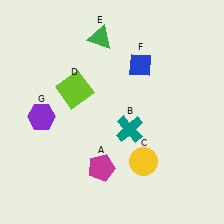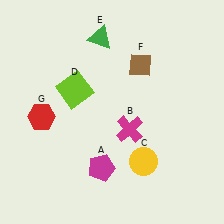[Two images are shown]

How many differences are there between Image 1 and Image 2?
There are 3 differences between the two images.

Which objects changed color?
B changed from teal to magenta. F changed from blue to brown. G changed from purple to red.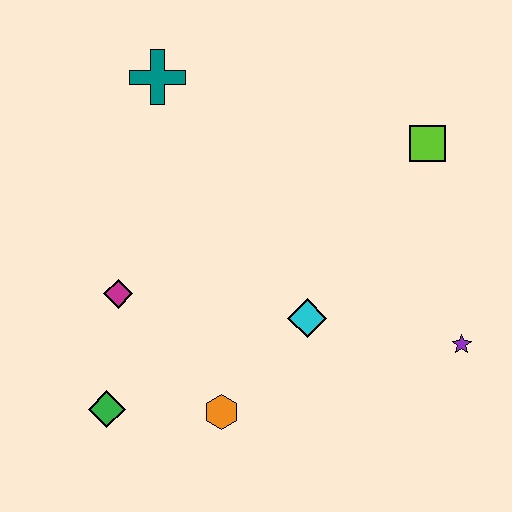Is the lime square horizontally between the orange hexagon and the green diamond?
No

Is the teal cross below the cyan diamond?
No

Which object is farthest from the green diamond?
The lime square is farthest from the green diamond.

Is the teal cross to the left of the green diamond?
No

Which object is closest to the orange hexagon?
The green diamond is closest to the orange hexagon.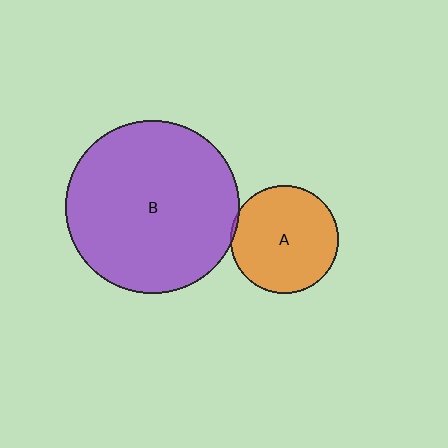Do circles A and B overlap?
Yes.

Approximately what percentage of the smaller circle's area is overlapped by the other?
Approximately 5%.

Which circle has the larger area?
Circle B (purple).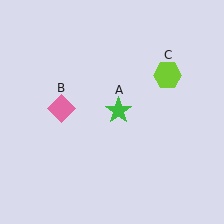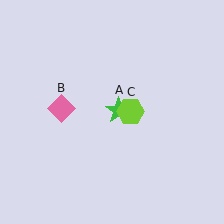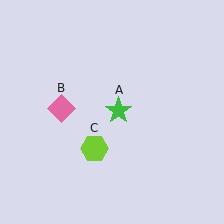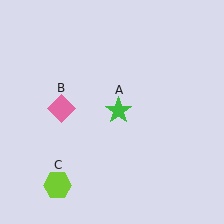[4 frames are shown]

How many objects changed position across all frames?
1 object changed position: lime hexagon (object C).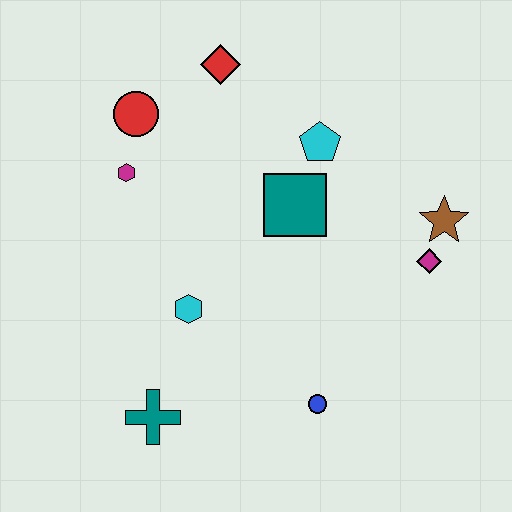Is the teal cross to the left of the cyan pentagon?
Yes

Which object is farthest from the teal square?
The teal cross is farthest from the teal square.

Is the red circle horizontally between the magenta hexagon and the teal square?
Yes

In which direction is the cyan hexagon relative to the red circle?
The cyan hexagon is below the red circle.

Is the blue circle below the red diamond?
Yes